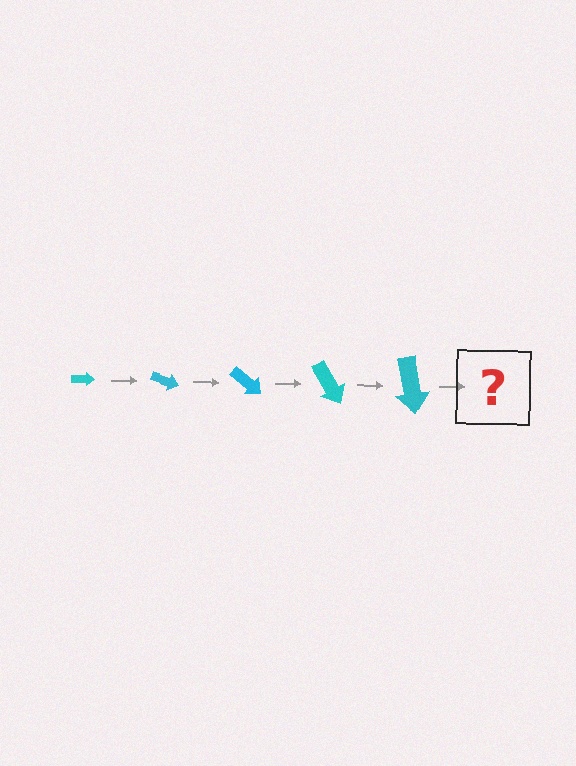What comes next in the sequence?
The next element should be an arrow, larger than the previous one and rotated 100 degrees from the start.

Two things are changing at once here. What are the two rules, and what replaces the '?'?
The two rules are that the arrow grows larger each step and it rotates 20 degrees each step. The '?' should be an arrow, larger than the previous one and rotated 100 degrees from the start.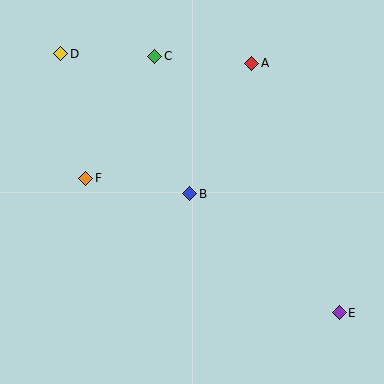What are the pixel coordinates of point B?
Point B is at (190, 194).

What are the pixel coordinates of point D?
Point D is at (61, 54).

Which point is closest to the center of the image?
Point B at (190, 194) is closest to the center.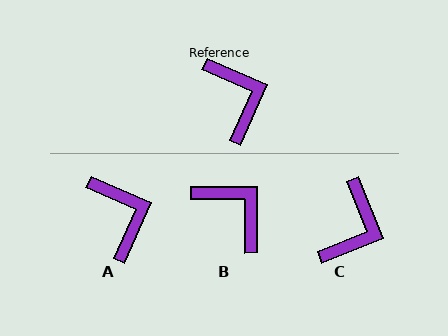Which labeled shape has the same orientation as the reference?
A.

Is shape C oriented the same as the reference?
No, it is off by about 44 degrees.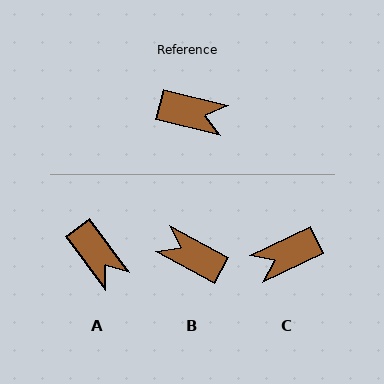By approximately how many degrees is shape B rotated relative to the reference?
Approximately 165 degrees counter-clockwise.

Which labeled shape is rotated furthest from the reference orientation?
B, about 165 degrees away.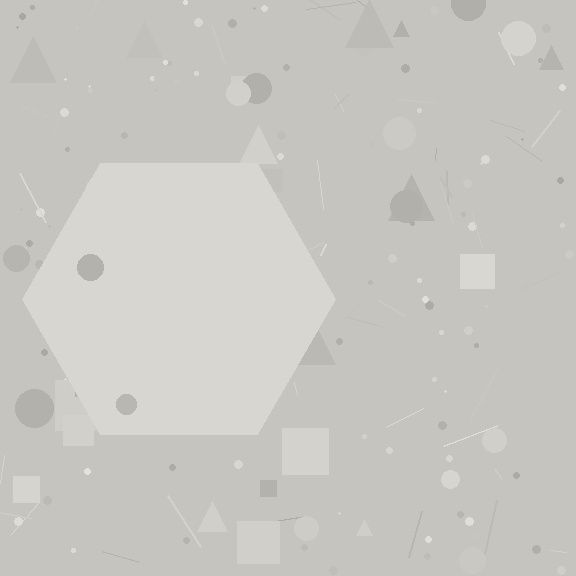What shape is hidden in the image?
A hexagon is hidden in the image.